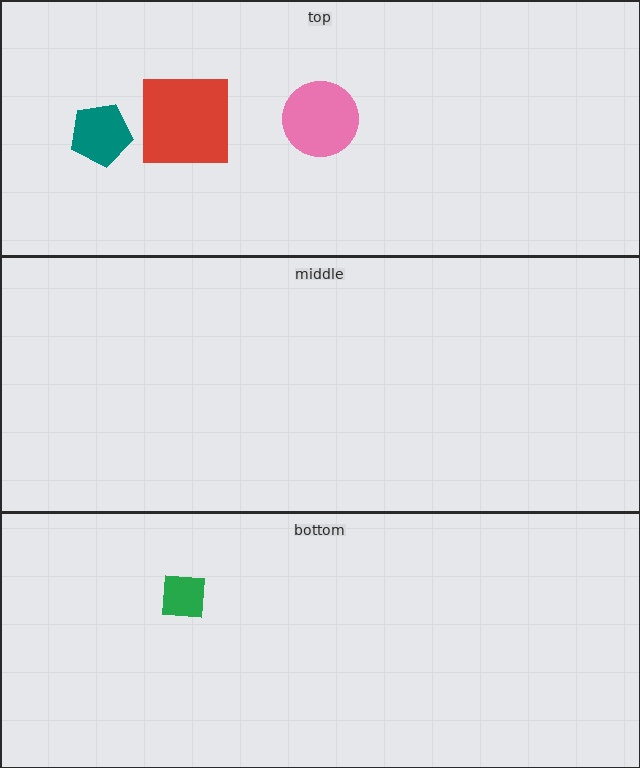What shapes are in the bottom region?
The green square.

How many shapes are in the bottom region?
1.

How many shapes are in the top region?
3.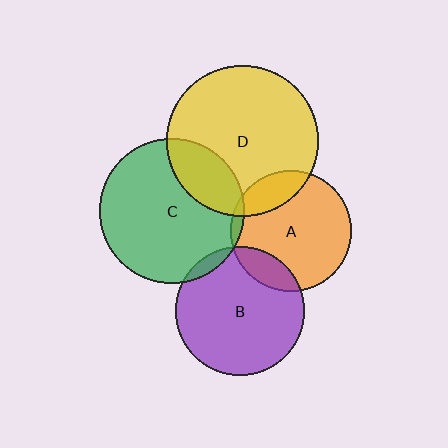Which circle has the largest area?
Circle D (yellow).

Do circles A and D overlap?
Yes.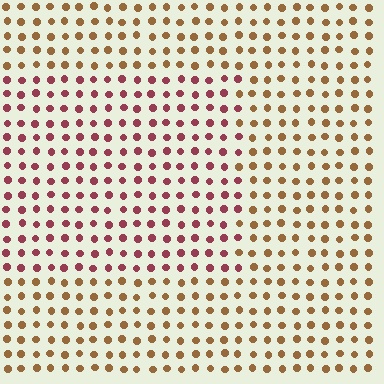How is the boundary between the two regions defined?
The boundary is defined purely by a slight shift in hue (about 45 degrees). Spacing, size, and orientation are identical on both sides.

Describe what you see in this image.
The image is filled with small brown elements in a uniform arrangement. A rectangle-shaped region is visible where the elements are tinted to a slightly different hue, forming a subtle color boundary.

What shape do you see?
I see a rectangle.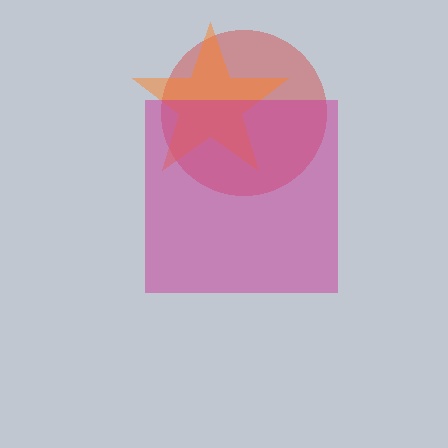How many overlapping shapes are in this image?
There are 3 overlapping shapes in the image.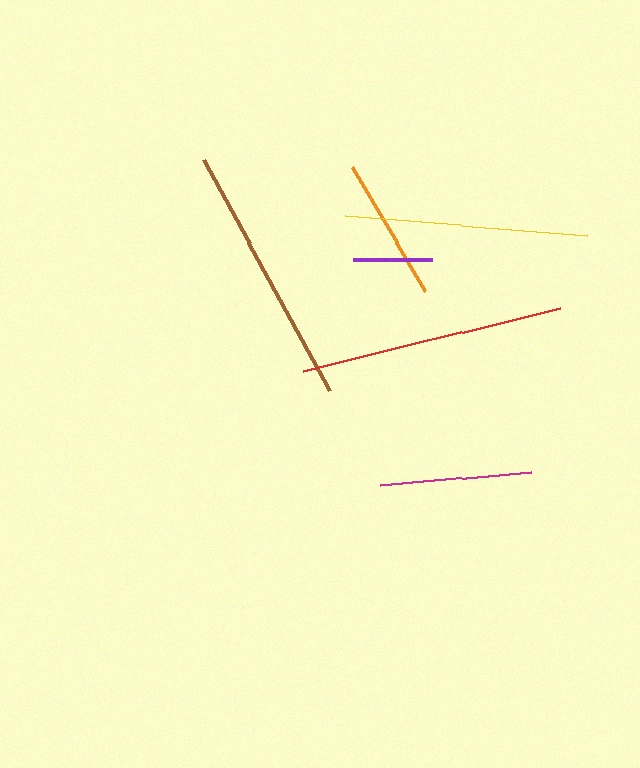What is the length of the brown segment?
The brown segment is approximately 263 pixels long.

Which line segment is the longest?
The red line is the longest at approximately 266 pixels.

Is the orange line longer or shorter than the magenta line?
The magenta line is longer than the orange line.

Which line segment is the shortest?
The purple line is the shortest at approximately 79 pixels.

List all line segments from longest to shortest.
From longest to shortest: red, brown, yellow, magenta, orange, purple.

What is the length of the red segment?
The red segment is approximately 266 pixels long.